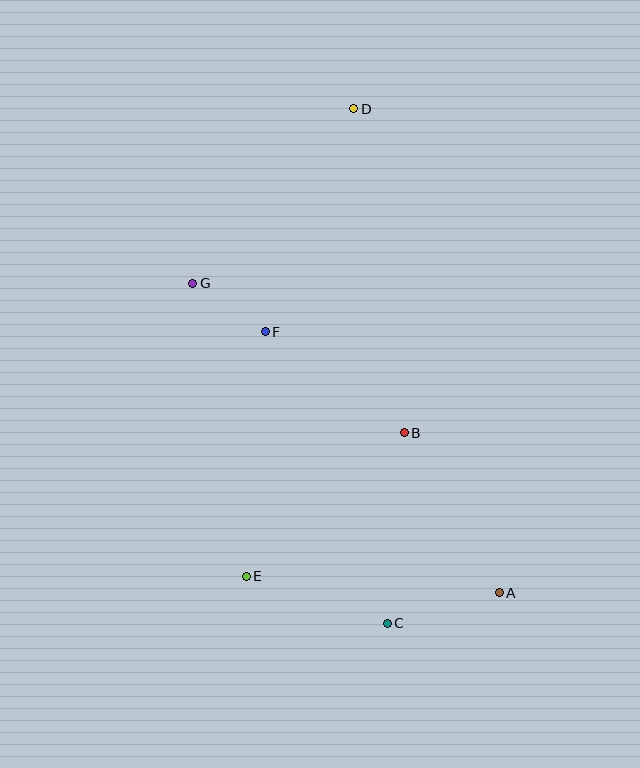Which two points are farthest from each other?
Points C and D are farthest from each other.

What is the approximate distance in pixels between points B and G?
The distance between B and G is approximately 259 pixels.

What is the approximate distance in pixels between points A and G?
The distance between A and G is approximately 435 pixels.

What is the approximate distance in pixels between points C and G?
The distance between C and G is approximately 391 pixels.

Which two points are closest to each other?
Points F and G are closest to each other.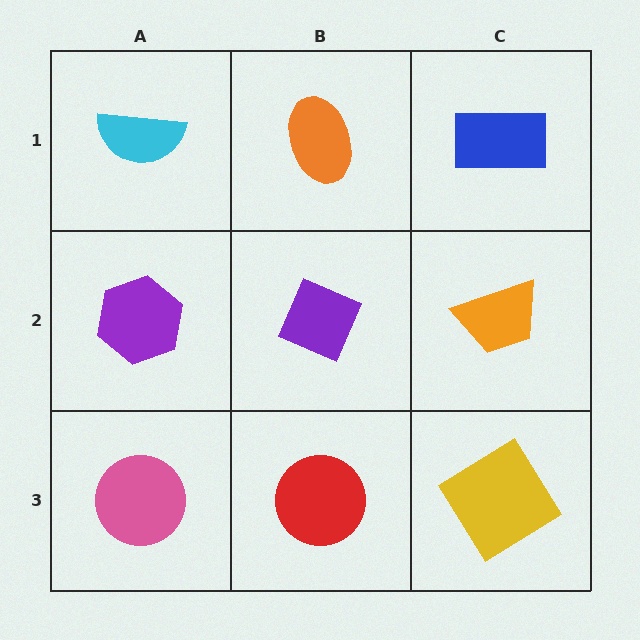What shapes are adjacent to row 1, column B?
A purple diamond (row 2, column B), a cyan semicircle (row 1, column A), a blue rectangle (row 1, column C).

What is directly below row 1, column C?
An orange trapezoid.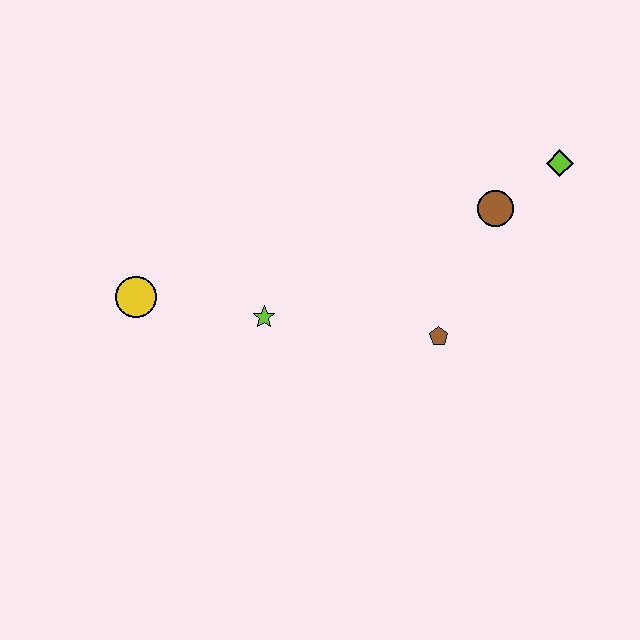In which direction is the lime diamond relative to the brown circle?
The lime diamond is to the right of the brown circle.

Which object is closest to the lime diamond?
The brown circle is closest to the lime diamond.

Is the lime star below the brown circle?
Yes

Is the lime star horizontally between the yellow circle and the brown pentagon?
Yes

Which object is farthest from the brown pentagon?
The yellow circle is farthest from the brown pentagon.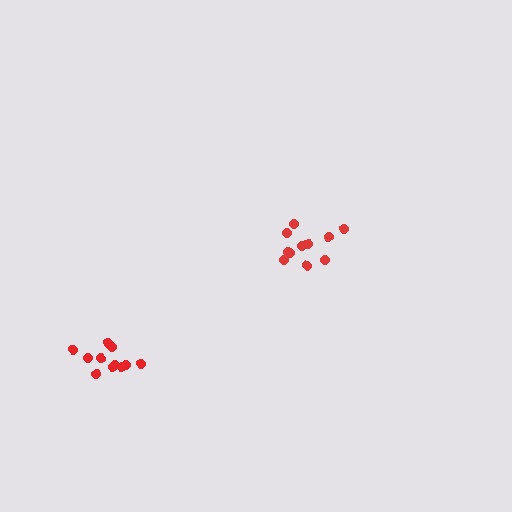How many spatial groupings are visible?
There are 2 spatial groupings.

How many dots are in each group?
Group 1: 11 dots, Group 2: 11 dots (22 total).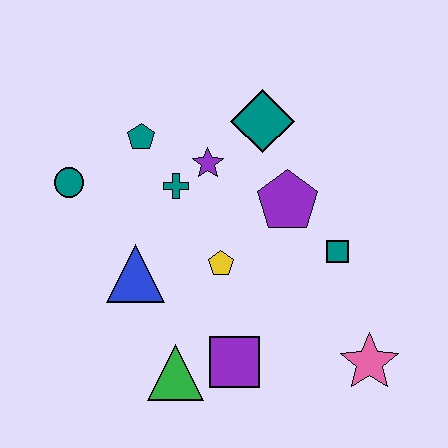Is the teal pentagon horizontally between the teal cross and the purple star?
No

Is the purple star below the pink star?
No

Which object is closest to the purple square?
The green triangle is closest to the purple square.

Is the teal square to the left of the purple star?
No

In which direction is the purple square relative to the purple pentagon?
The purple square is below the purple pentagon.